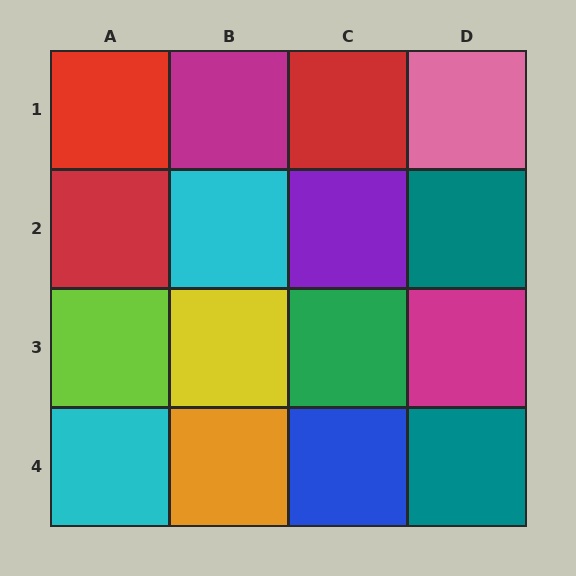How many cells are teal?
2 cells are teal.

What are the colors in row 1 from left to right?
Red, magenta, red, pink.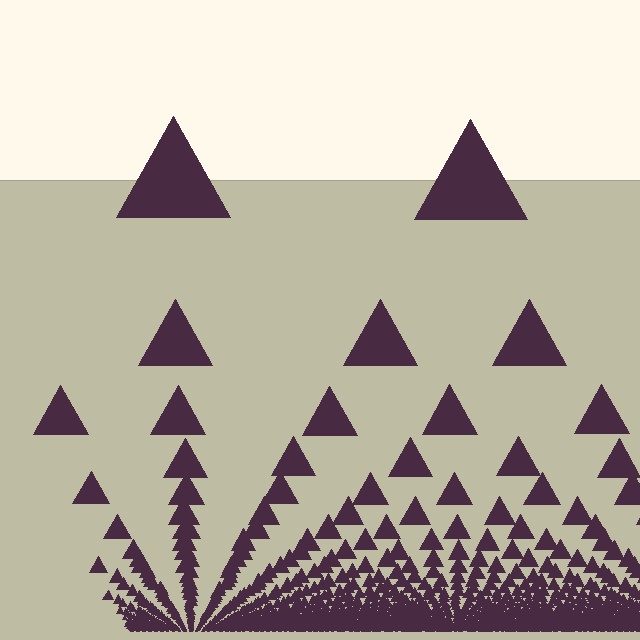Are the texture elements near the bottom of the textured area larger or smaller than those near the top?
Smaller. The gradient is inverted — elements near the bottom are smaller and denser.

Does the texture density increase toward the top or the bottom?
Density increases toward the bottom.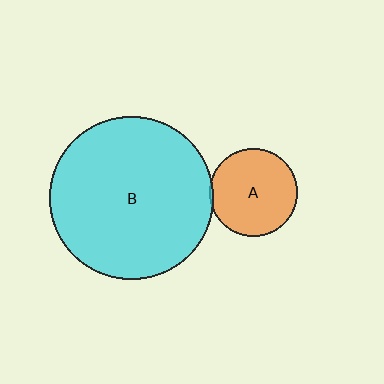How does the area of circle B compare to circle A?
Approximately 3.5 times.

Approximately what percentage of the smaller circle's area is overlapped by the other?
Approximately 5%.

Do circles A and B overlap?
Yes.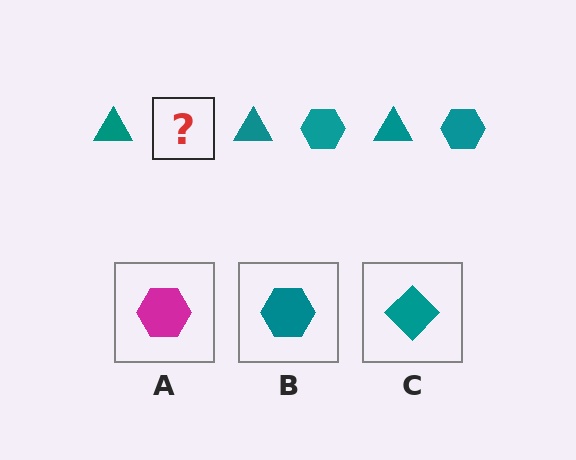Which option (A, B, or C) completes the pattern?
B.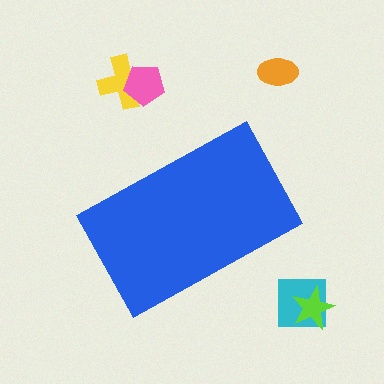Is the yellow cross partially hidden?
No, the yellow cross is fully visible.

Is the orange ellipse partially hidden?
No, the orange ellipse is fully visible.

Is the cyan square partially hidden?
No, the cyan square is fully visible.